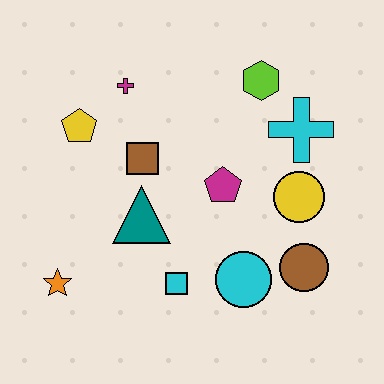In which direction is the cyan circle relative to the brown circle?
The cyan circle is to the left of the brown circle.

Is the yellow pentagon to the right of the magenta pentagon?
No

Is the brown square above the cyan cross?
No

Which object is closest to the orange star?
The teal triangle is closest to the orange star.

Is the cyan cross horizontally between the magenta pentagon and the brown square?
No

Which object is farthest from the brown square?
The brown circle is farthest from the brown square.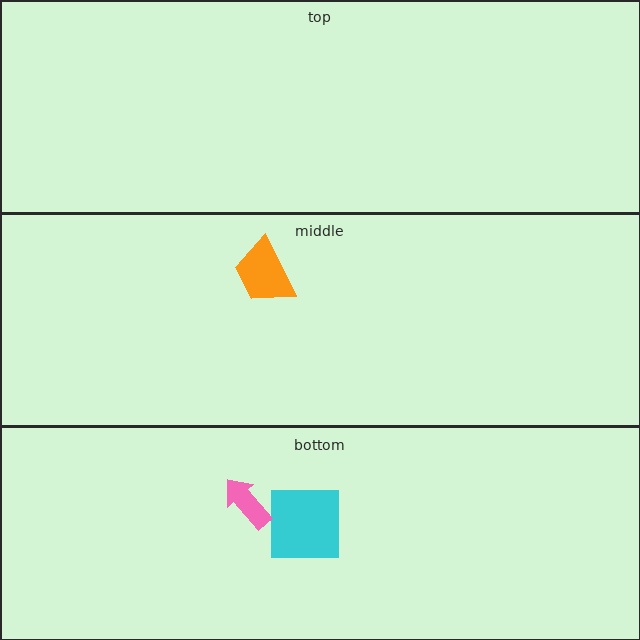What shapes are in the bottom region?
The cyan square, the pink arrow.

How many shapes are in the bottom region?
2.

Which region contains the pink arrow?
The bottom region.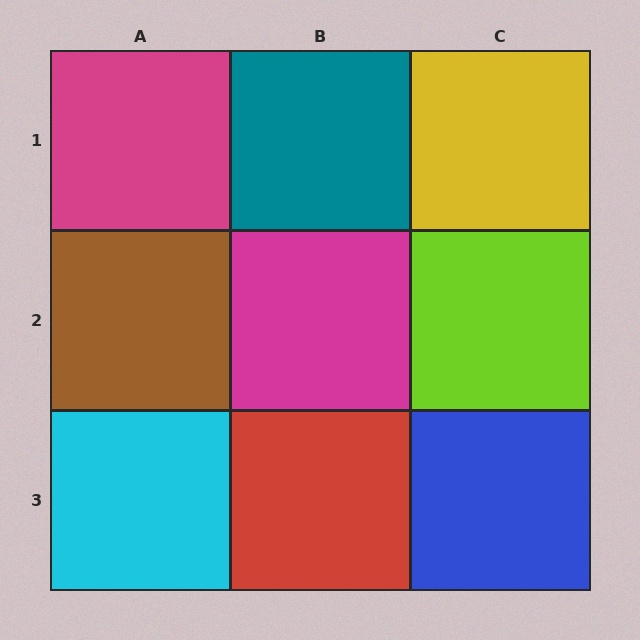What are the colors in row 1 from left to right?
Magenta, teal, yellow.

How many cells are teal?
1 cell is teal.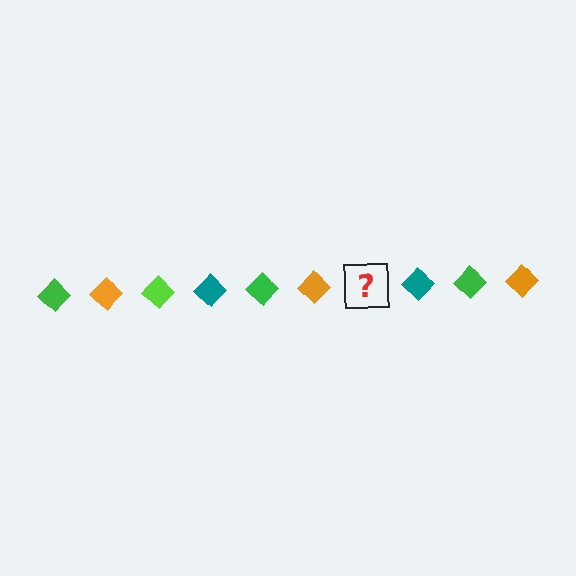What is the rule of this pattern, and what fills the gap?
The rule is that the pattern cycles through green, orange, lime, teal diamonds. The gap should be filled with a lime diamond.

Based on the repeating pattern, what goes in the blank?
The blank should be a lime diamond.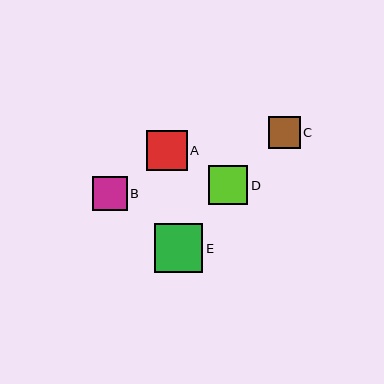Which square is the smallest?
Square C is the smallest with a size of approximately 32 pixels.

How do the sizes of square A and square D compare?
Square A and square D are approximately the same size.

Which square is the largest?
Square E is the largest with a size of approximately 49 pixels.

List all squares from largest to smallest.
From largest to smallest: E, A, D, B, C.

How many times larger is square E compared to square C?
Square E is approximately 1.5 times the size of square C.